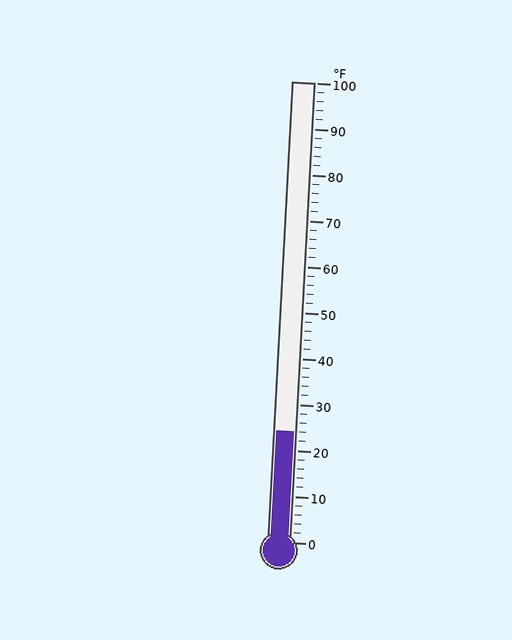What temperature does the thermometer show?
The thermometer shows approximately 24°F.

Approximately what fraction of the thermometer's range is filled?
The thermometer is filled to approximately 25% of its range.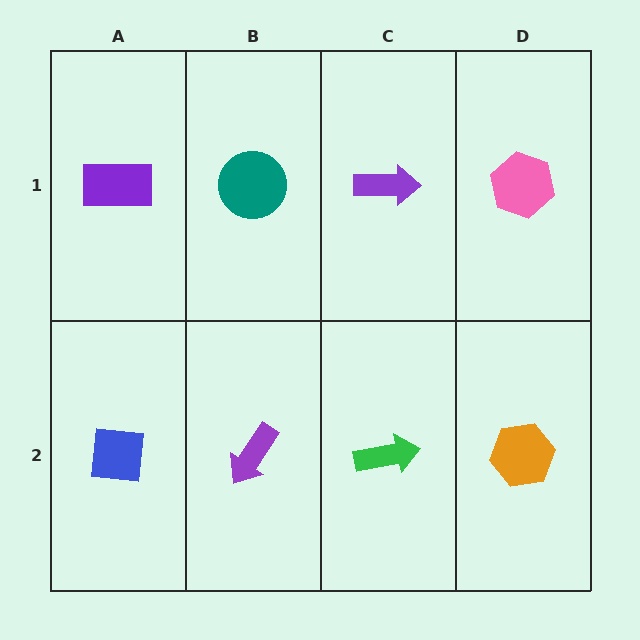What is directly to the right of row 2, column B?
A green arrow.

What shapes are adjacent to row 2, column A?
A purple rectangle (row 1, column A), a purple arrow (row 2, column B).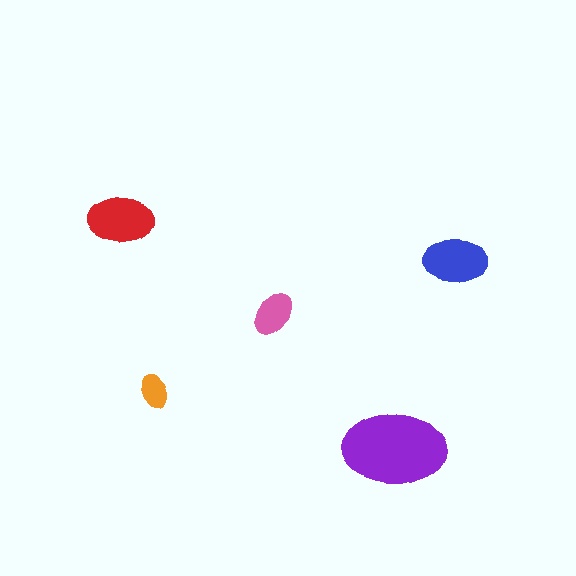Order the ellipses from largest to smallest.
the purple one, the red one, the blue one, the pink one, the orange one.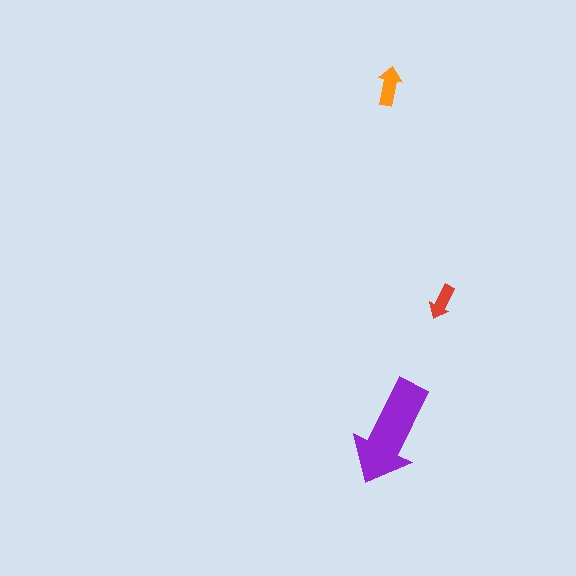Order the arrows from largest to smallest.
the purple one, the orange one, the red one.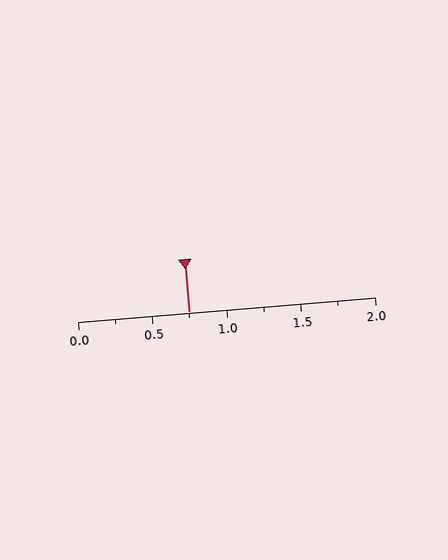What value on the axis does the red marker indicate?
The marker indicates approximately 0.75.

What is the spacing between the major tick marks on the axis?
The major ticks are spaced 0.5 apart.